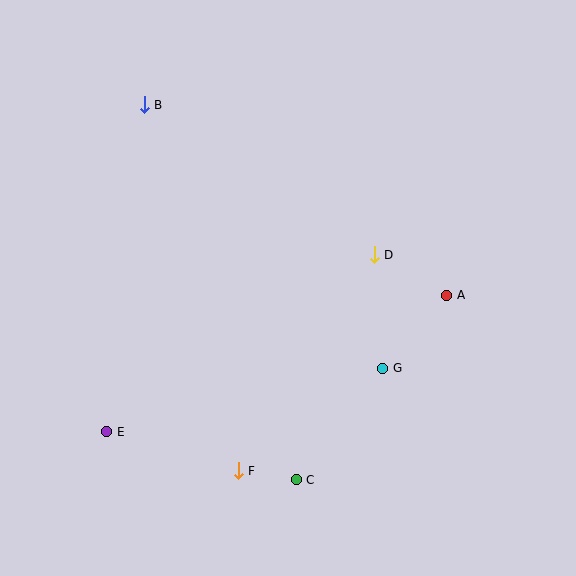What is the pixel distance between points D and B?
The distance between D and B is 275 pixels.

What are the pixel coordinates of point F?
Point F is at (238, 471).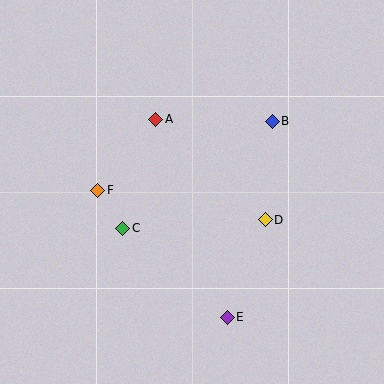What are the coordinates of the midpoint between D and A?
The midpoint between D and A is at (211, 169).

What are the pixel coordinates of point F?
Point F is at (98, 190).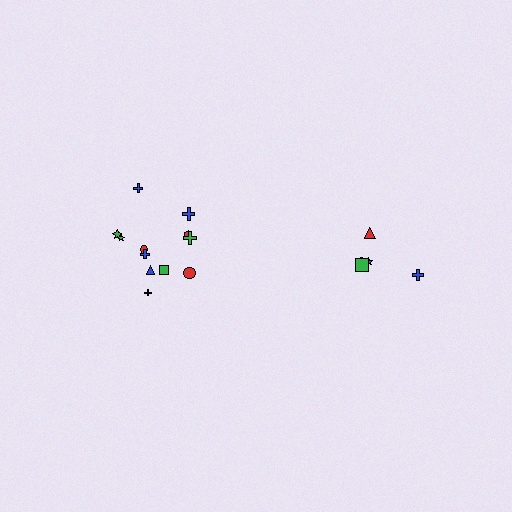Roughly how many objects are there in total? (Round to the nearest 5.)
Roughly 15 objects in total.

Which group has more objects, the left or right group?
The left group.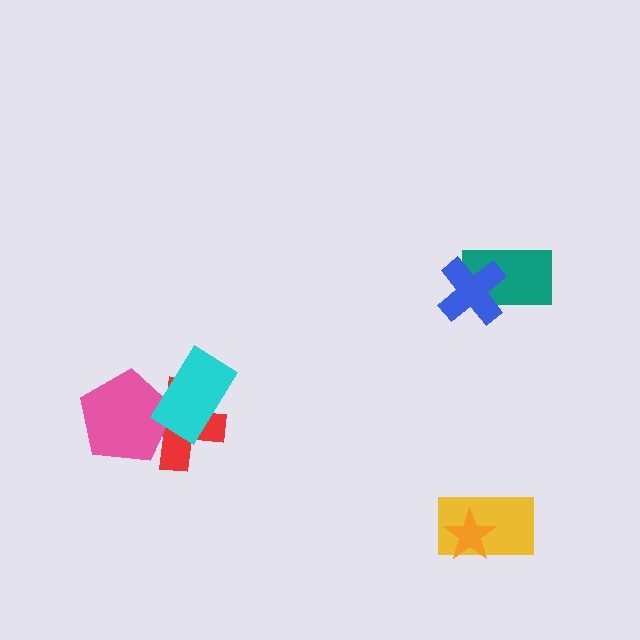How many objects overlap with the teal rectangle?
1 object overlaps with the teal rectangle.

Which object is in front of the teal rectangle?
The blue cross is in front of the teal rectangle.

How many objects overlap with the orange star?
1 object overlaps with the orange star.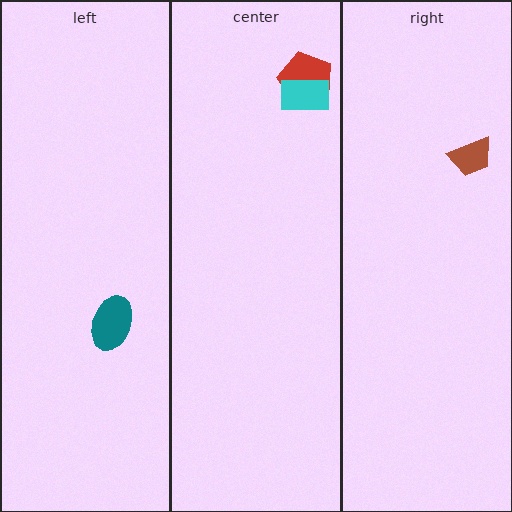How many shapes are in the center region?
2.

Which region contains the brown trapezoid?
The right region.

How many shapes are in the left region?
1.